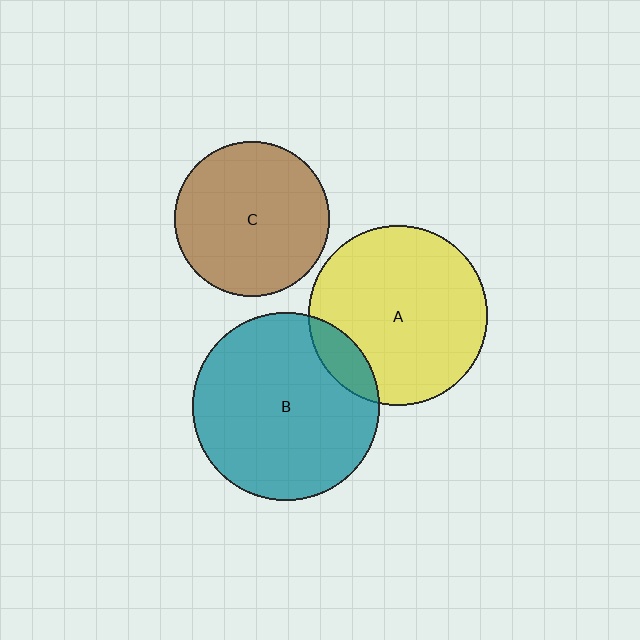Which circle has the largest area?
Circle B (teal).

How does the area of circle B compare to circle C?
Approximately 1.5 times.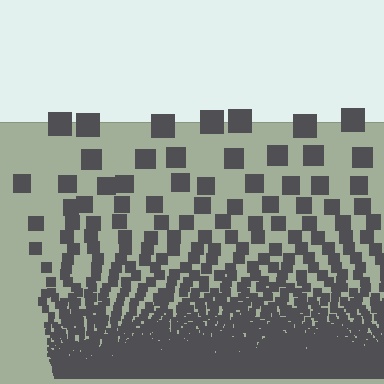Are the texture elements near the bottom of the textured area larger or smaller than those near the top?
Smaller. The gradient is inverted — elements near the bottom are smaller and denser.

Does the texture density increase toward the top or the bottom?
Density increases toward the bottom.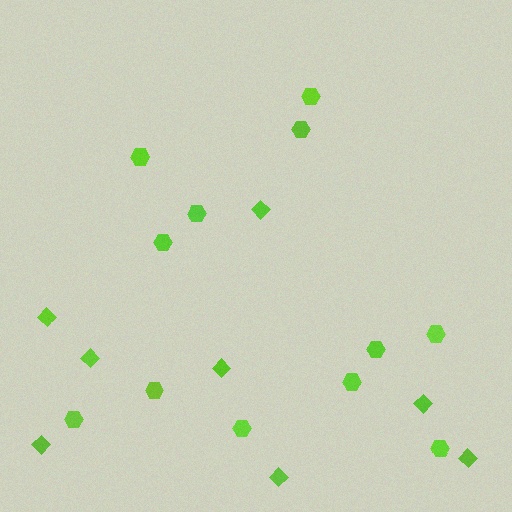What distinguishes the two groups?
There are 2 groups: one group of diamonds (8) and one group of hexagons (12).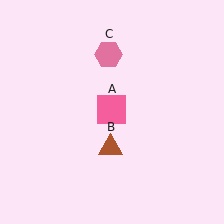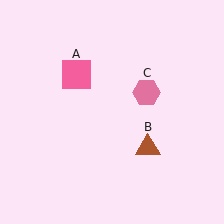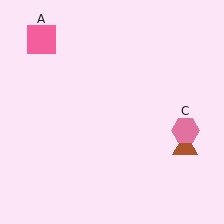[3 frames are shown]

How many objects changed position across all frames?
3 objects changed position: pink square (object A), brown triangle (object B), pink hexagon (object C).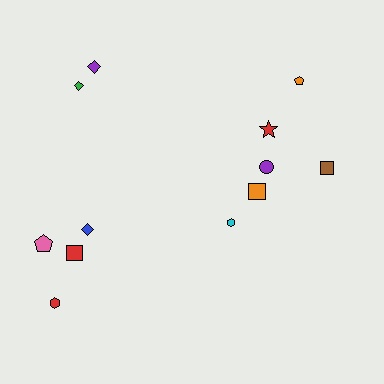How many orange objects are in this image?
There are 2 orange objects.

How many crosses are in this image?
There are no crosses.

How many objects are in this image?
There are 12 objects.